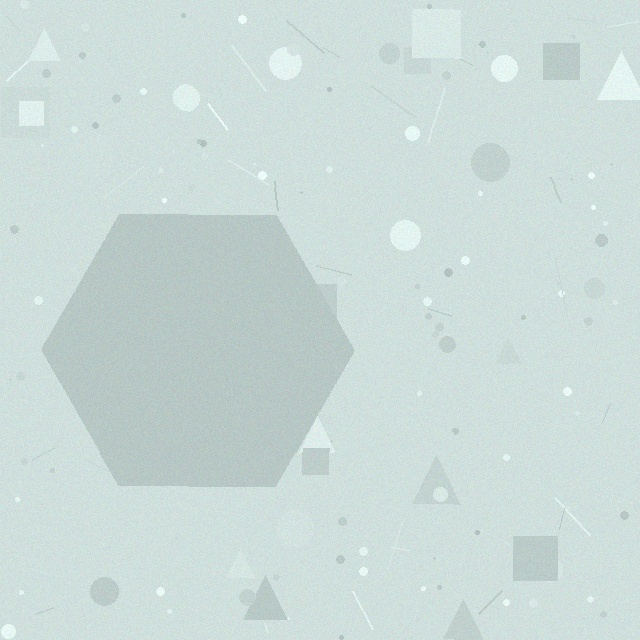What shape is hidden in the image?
A hexagon is hidden in the image.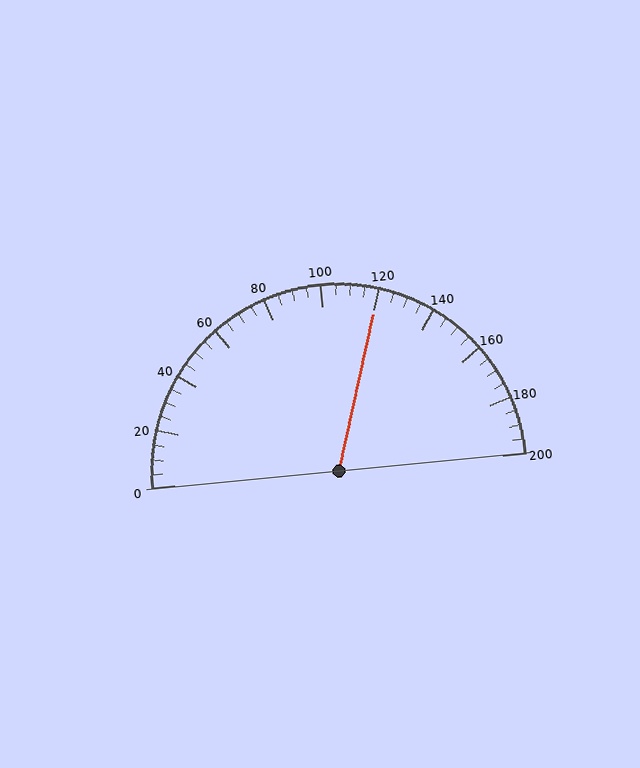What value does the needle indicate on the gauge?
The needle indicates approximately 120.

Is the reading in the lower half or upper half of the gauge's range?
The reading is in the upper half of the range (0 to 200).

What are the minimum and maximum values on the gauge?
The gauge ranges from 0 to 200.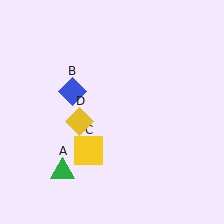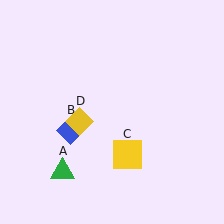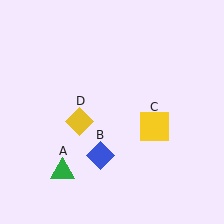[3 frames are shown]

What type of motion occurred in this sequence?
The blue diamond (object B), yellow square (object C) rotated counterclockwise around the center of the scene.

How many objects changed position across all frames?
2 objects changed position: blue diamond (object B), yellow square (object C).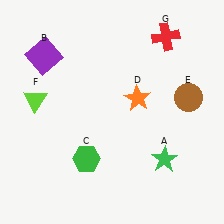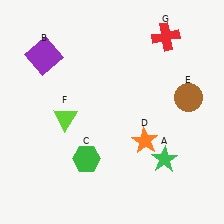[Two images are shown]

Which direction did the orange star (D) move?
The orange star (D) moved down.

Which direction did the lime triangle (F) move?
The lime triangle (F) moved right.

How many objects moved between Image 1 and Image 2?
2 objects moved between the two images.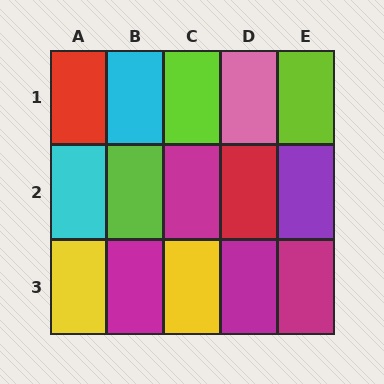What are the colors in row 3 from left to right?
Yellow, magenta, yellow, magenta, magenta.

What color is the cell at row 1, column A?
Red.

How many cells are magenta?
4 cells are magenta.